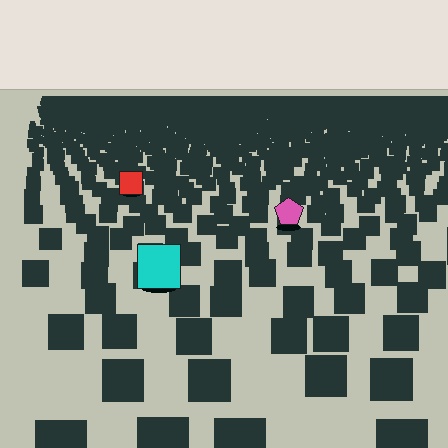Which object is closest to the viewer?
The cyan square is closest. The texture marks near it are larger and more spread out.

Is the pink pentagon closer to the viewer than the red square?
Yes. The pink pentagon is closer — you can tell from the texture gradient: the ground texture is coarser near it.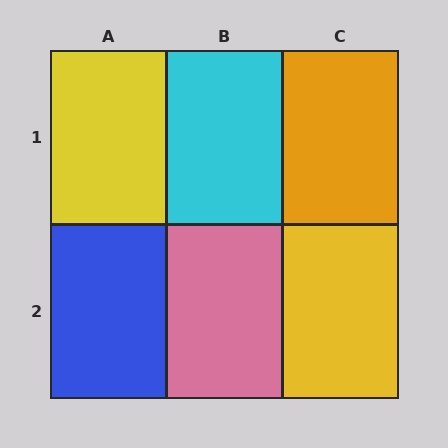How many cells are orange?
1 cell is orange.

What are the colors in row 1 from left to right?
Yellow, cyan, orange.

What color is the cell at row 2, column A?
Blue.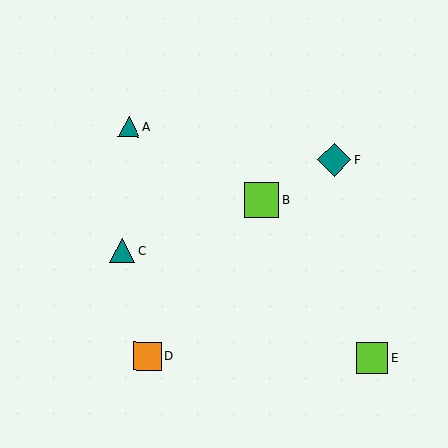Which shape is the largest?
The lime square (labeled B) is the largest.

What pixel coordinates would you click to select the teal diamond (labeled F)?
Click at (334, 159) to select the teal diamond F.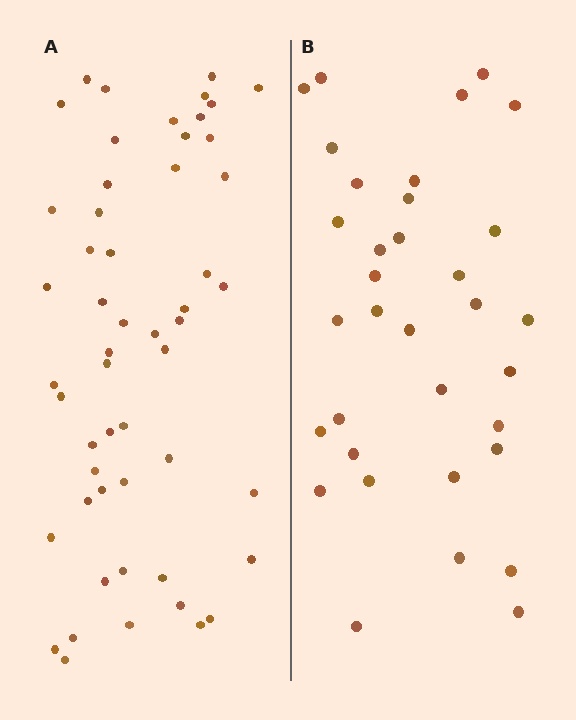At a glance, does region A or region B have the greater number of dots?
Region A (the left region) has more dots.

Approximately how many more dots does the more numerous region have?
Region A has approximately 20 more dots than region B.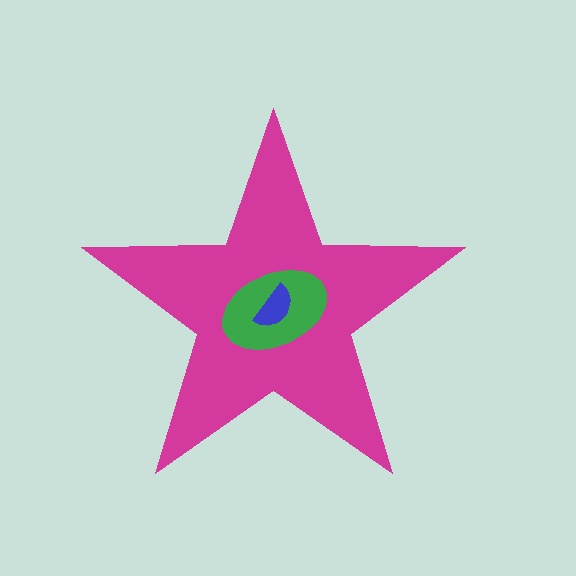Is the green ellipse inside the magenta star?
Yes.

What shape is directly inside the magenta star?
The green ellipse.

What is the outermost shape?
The magenta star.